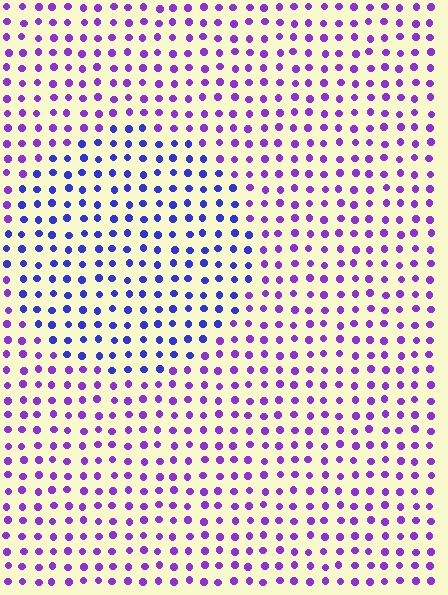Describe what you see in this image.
The image is filled with small purple elements in a uniform arrangement. A circle-shaped region is visible where the elements are tinted to a slightly different hue, forming a subtle color boundary.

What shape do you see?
I see a circle.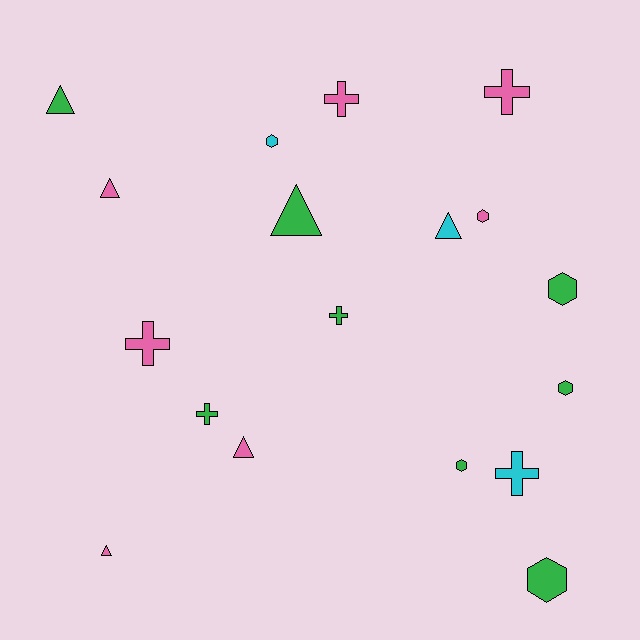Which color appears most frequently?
Green, with 8 objects.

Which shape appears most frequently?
Triangle, with 6 objects.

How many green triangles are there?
There are 2 green triangles.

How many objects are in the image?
There are 18 objects.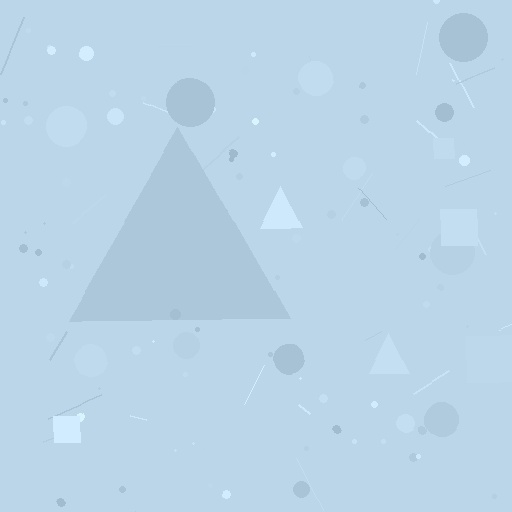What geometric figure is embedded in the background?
A triangle is embedded in the background.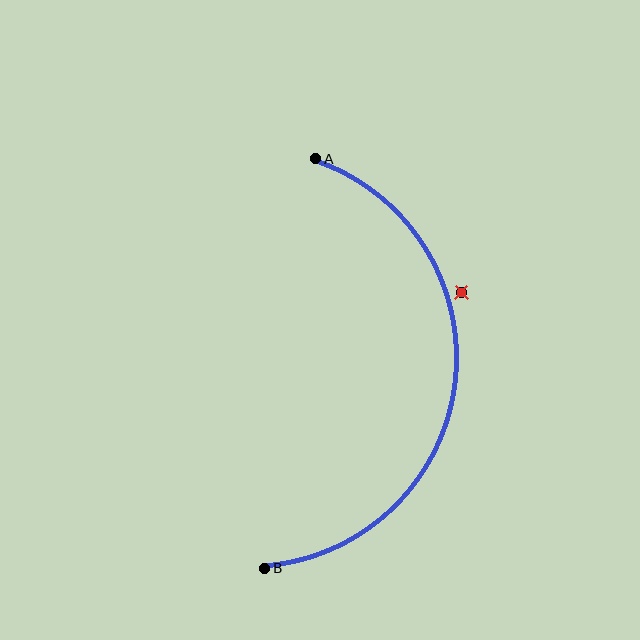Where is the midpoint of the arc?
The arc midpoint is the point on the curve farthest from the straight line joining A and B. It sits to the right of that line.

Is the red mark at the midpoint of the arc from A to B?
No — the red mark does not lie on the arc at all. It sits slightly outside the curve.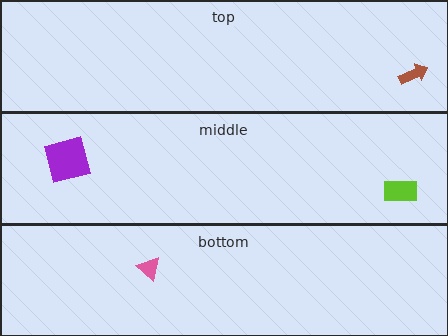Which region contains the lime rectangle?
The middle region.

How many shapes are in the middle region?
2.